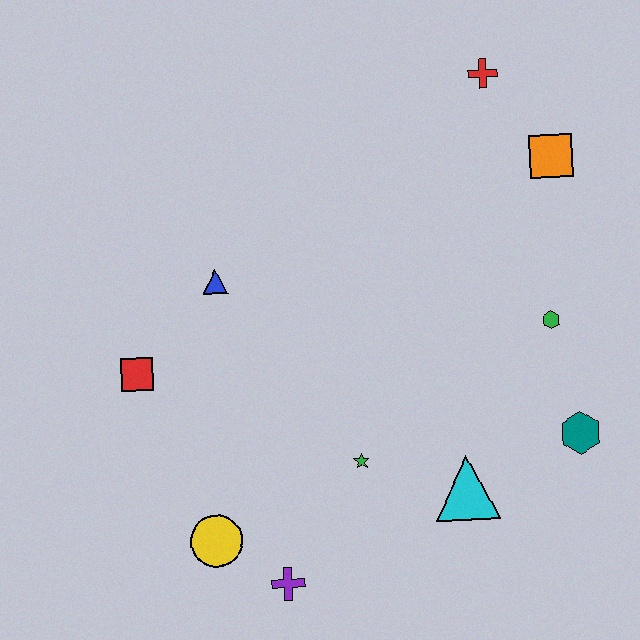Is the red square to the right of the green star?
No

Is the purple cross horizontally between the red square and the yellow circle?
No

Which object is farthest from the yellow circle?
The red cross is farthest from the yellow circle.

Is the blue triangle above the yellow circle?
Yes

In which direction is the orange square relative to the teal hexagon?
The orange square is above the teal hexagon.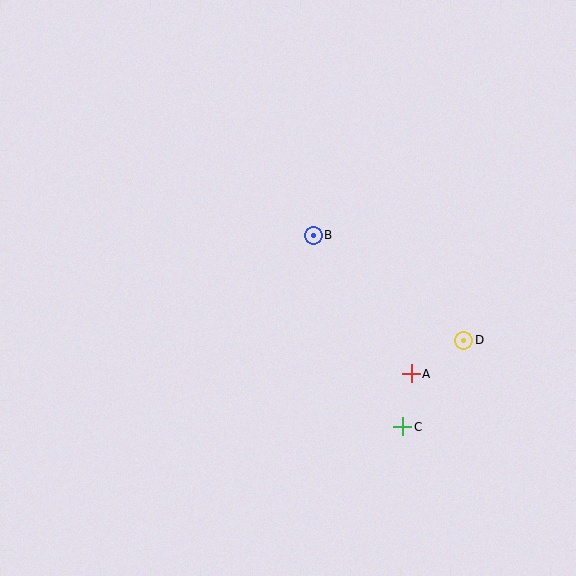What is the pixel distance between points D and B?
The distance between D and B is 184 pixels.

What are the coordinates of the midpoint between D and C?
The midpoint between D and C is at (433, 383).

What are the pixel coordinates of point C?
Point C is at (403, 427).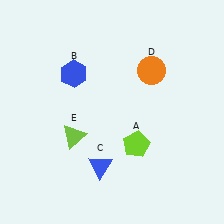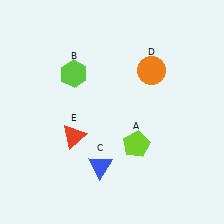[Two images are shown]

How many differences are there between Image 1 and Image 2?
There are 2 differences between the two images.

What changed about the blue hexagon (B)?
In Image 1, B is blue. In Image 2, it changed to lime.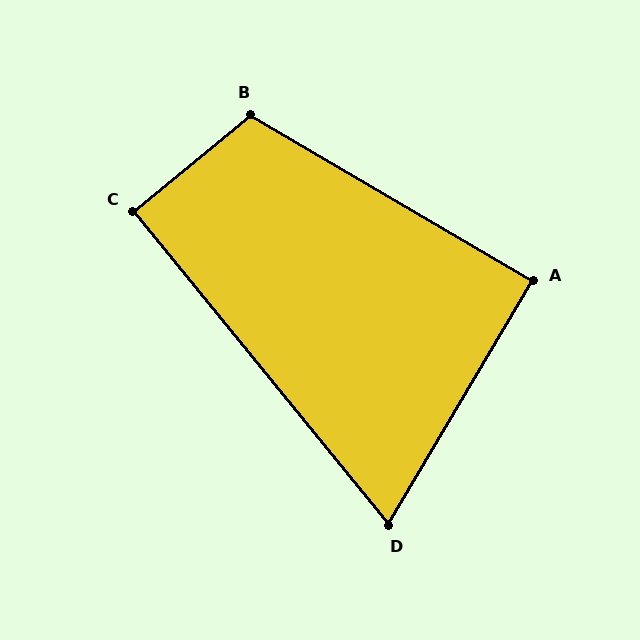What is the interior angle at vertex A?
Approximately 90 degrees (approximately right).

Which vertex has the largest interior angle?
B, at approximately 110 degrees.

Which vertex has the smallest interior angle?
D, at approximately 70 degrees.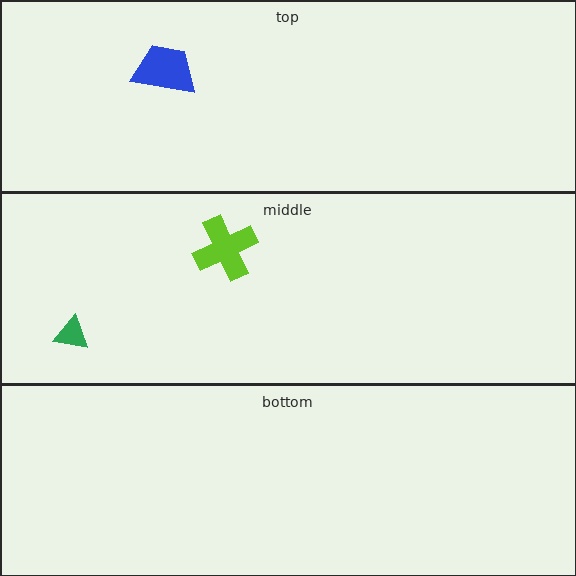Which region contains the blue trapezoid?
The top region.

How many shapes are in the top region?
1.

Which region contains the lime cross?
The middle region.